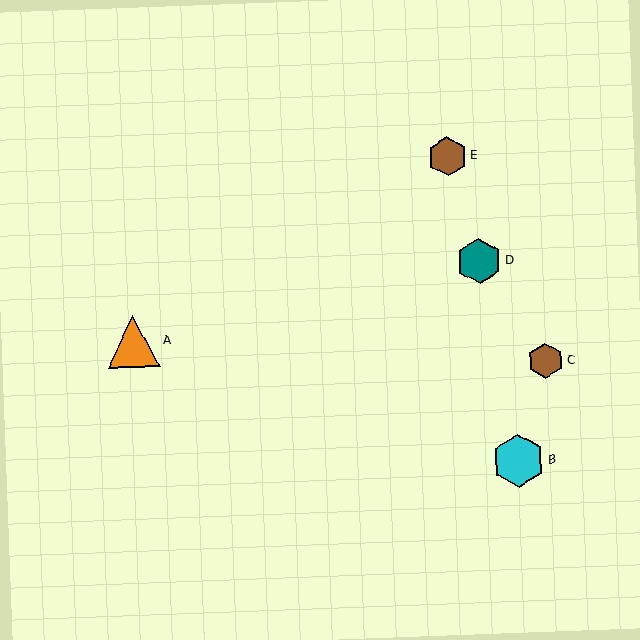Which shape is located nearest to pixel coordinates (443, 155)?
The brown hexagon (labeled E) at (448, 156) is nearest to that location.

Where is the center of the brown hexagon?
The center of the brown hexagon is at (546, 361).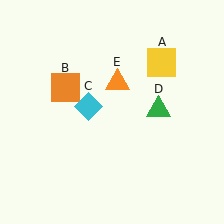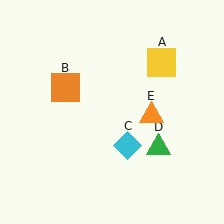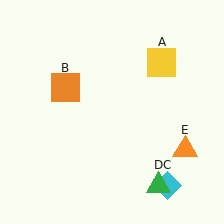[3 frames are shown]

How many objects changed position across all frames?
3 objects changed position: cyan diamond (object C), green triangle (object D), orange triangle (object E).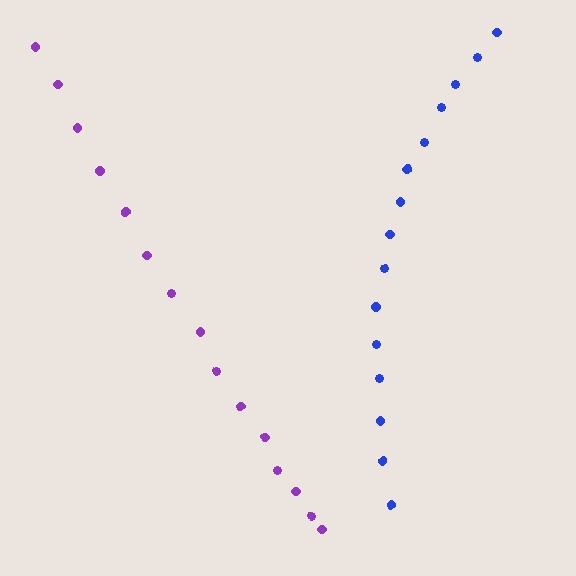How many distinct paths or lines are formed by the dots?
There are 2 distinct paths.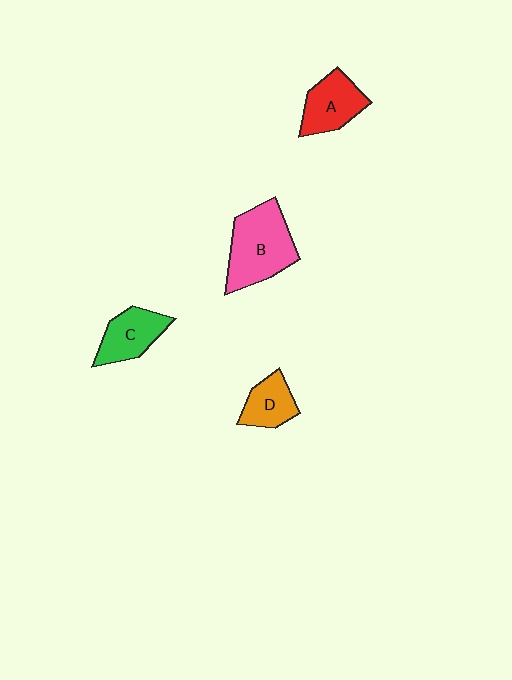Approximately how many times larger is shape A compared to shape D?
Approximately 1.3 times.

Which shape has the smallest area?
Shape D (orange).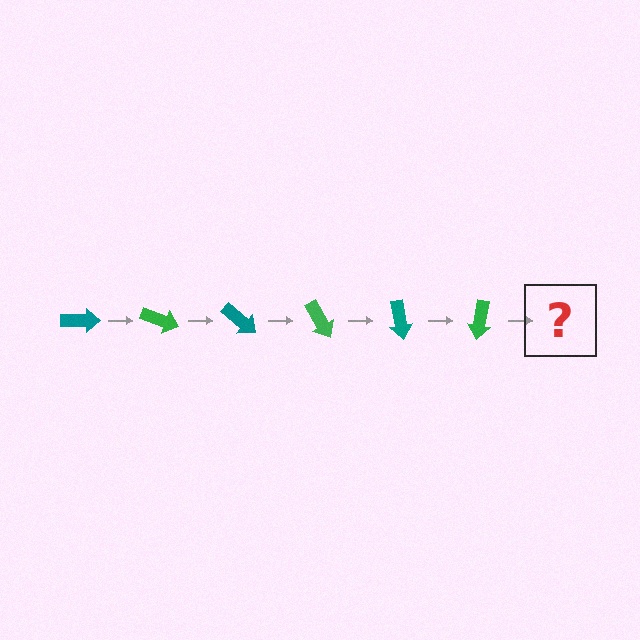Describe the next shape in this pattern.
It should be a teal arrow, rotated 120 degrees from the start.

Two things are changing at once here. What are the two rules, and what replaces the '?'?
The two rules are that it rotates 20 degrees each step and the color cycles through teal and green. The '?' should be a teal arrow, rotated 120 degrees from the start.